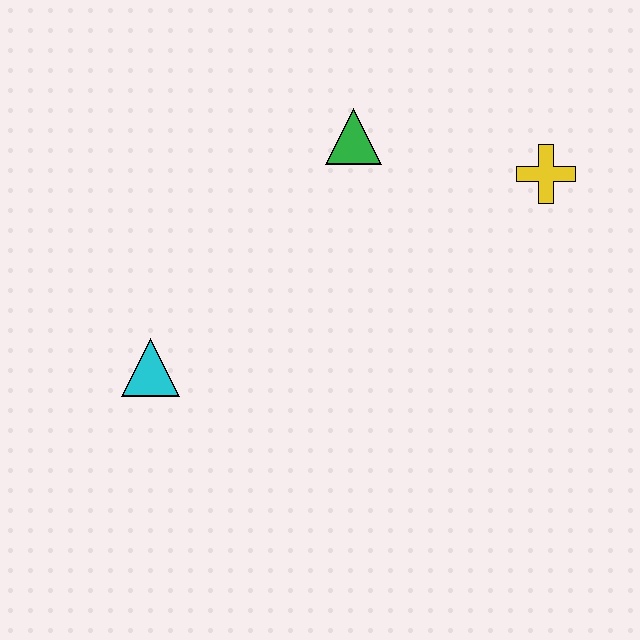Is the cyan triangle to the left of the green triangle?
Yes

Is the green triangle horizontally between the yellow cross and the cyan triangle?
Yes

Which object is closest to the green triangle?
The yellow cross is closest to the green triangle.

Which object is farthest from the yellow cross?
The cyan triangle is farthest from the yellow cross.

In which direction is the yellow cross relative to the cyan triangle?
The yellow cross is to the right of the cyan triangle.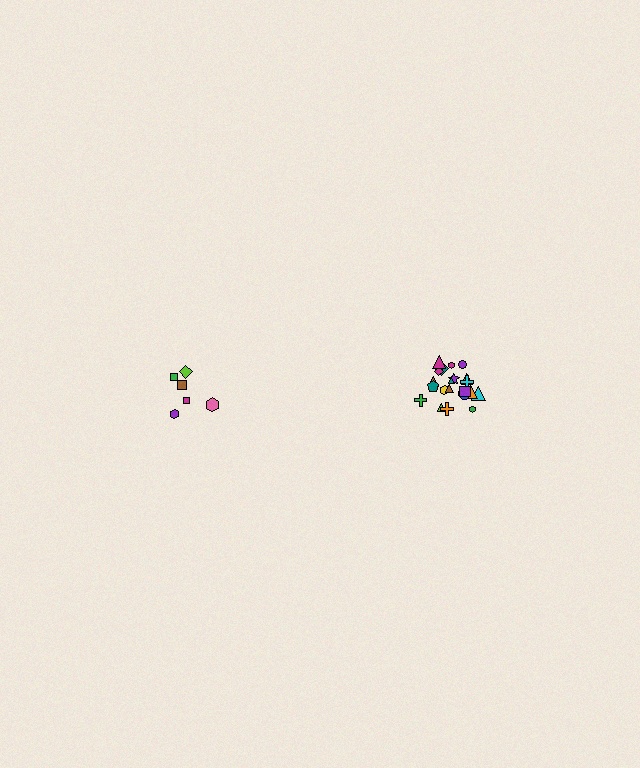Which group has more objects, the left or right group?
The right group.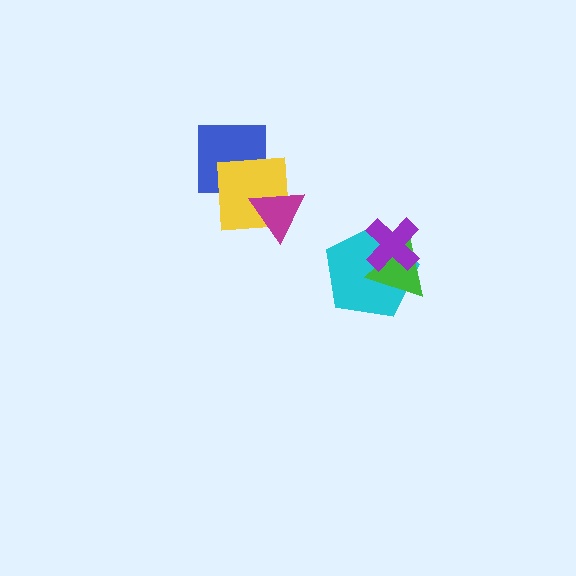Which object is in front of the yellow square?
The magenta triangle is in front of the yellow square.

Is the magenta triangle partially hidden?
No, no other shape covers it.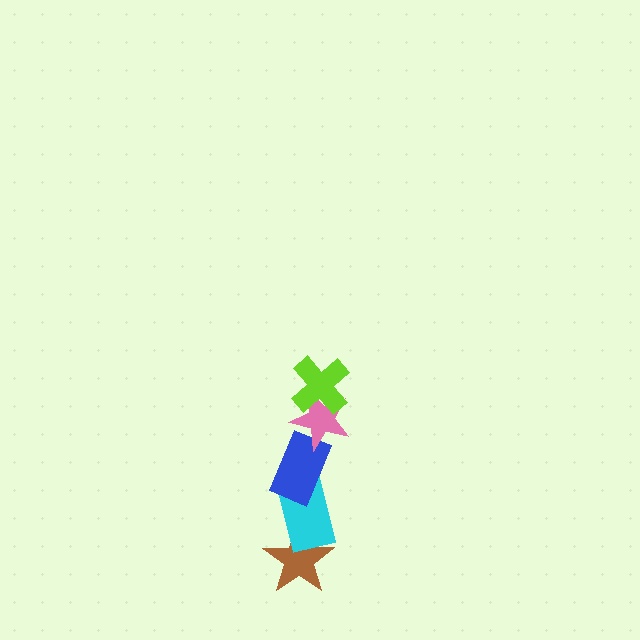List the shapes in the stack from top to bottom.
From top to bottom: the lime cross, the pink star, the blue rectangle, the cyan rectangle, the brown star.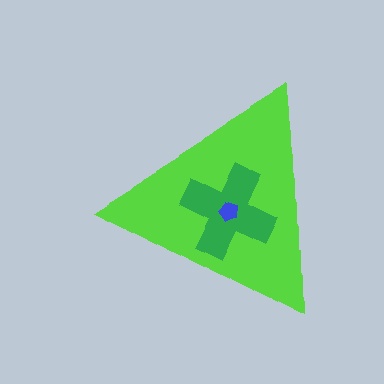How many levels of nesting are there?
3.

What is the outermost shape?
The lime triangle.